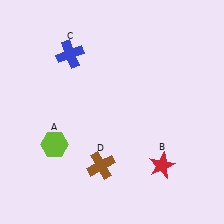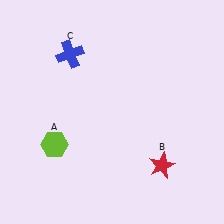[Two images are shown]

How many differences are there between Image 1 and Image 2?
There is 1 difference between the two images.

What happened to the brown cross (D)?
The brown cross (D) was removed in Image 2. It was in the bottom-left area of Image 1.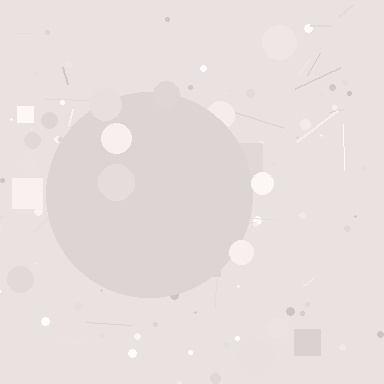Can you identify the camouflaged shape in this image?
The camouflaged shape is a circle.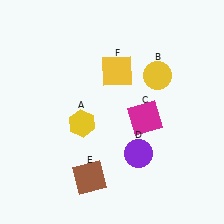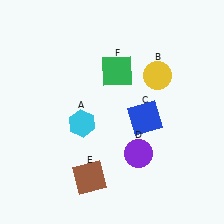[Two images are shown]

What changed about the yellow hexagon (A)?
In Image 1, A is yellow. In Image 2, it changed to cyan.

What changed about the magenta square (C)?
In Image 1, C is magenta. In Image 2, it changed to blue.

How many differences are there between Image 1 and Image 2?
There are 3 differences between the two images.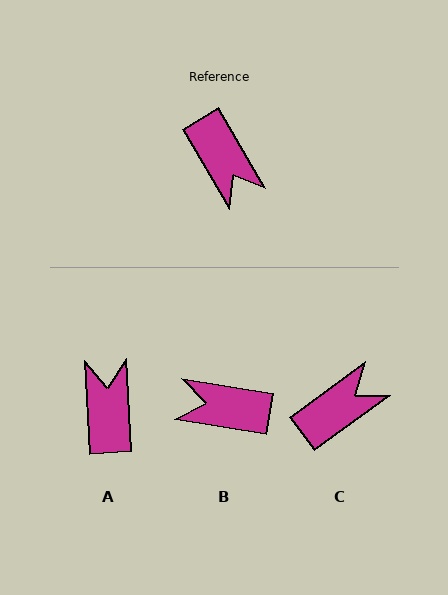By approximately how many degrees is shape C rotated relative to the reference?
Approximately 96 degrees counter-clockwise.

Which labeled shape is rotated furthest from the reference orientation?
A, about 153 degrees away.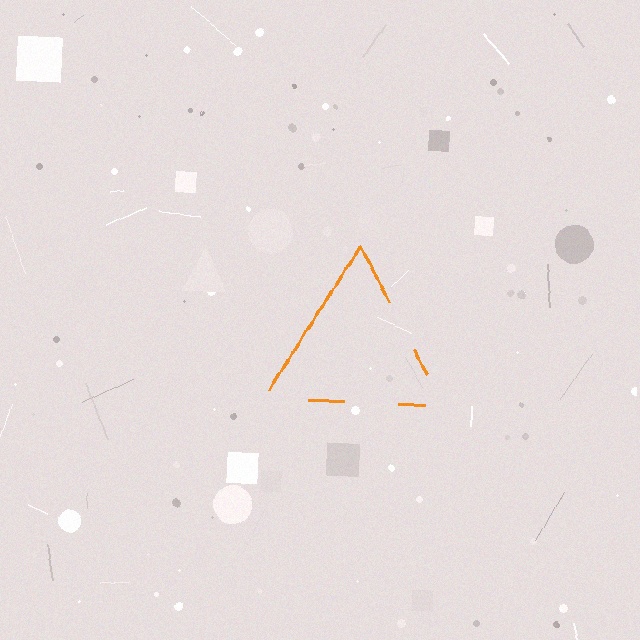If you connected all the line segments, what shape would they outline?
They would outline a triangle.